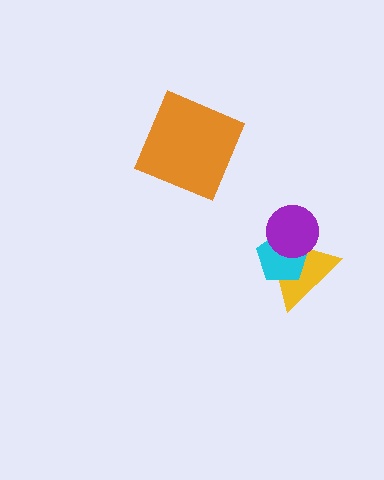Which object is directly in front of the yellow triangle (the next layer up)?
The cyan pentagon is directly in front of the yellow triangle.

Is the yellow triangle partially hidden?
Yes, it is partially covered by another shape.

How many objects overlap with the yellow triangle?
2 objects overlap with the yellow triangle.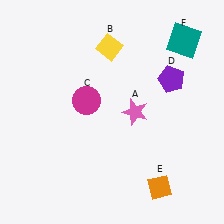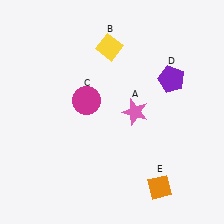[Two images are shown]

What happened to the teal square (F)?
The teal square (F) was removed in Image 2. It was in the top-right area of Image 1.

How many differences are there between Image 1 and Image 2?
There is 1 difference between the two images.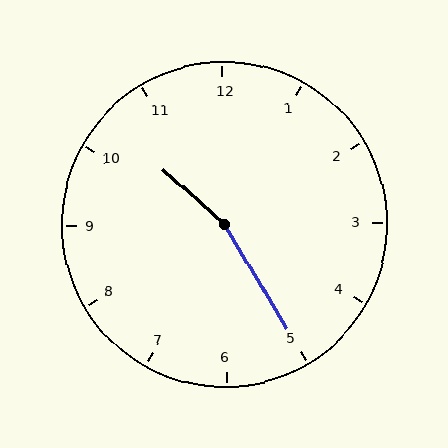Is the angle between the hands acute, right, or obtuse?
It is obtuse.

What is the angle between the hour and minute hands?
Approximately 162 degrees.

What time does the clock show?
10:25.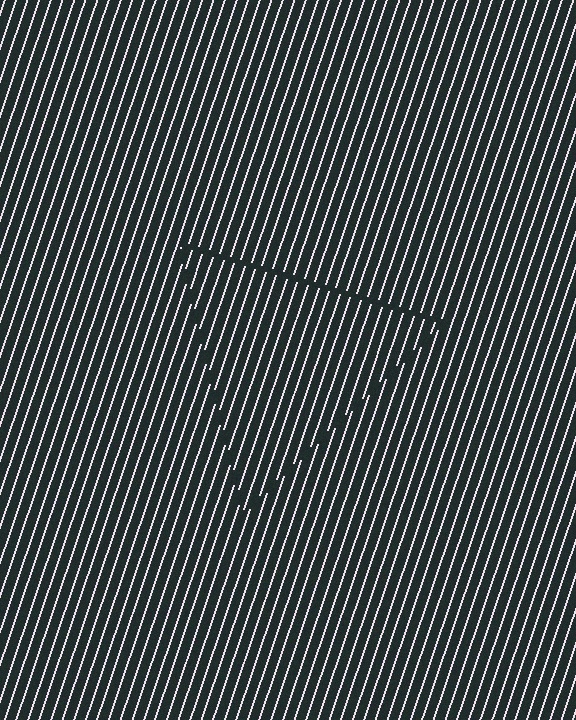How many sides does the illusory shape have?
3 sides — the line-ends trace a triangle.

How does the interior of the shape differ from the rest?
The interior of the shape contains the same grating, shifted by half a period — the contour is defined by the phase discontinuity where line-ends from the inner and outer gratings abut.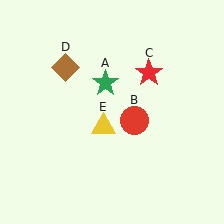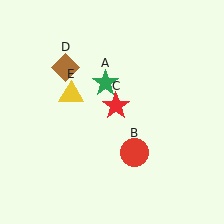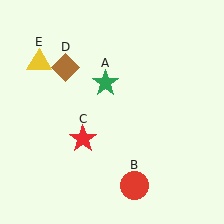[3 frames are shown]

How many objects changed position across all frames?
3 objects changed position: red circle (object B), red star (object C), yellow triangle (object E).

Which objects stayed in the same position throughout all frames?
Green star (object A) and brown diamond (object D) remained stationary.